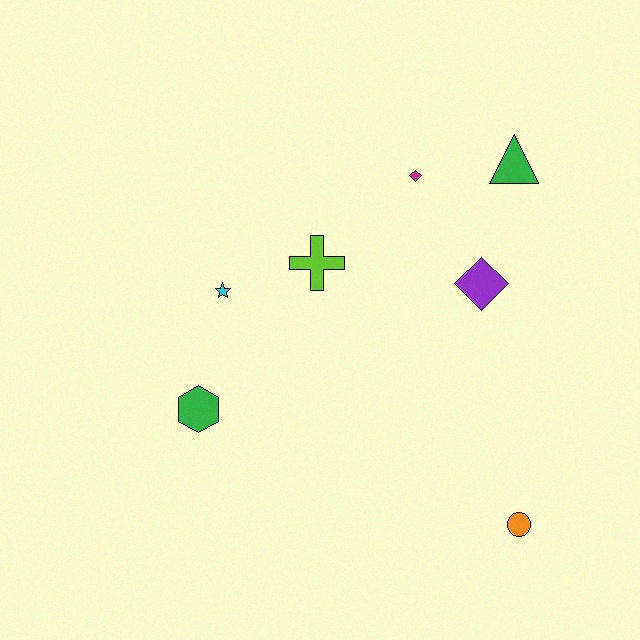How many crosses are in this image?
There is 1 cross.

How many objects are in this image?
There are 7 objects.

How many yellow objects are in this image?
There are no yellow objects.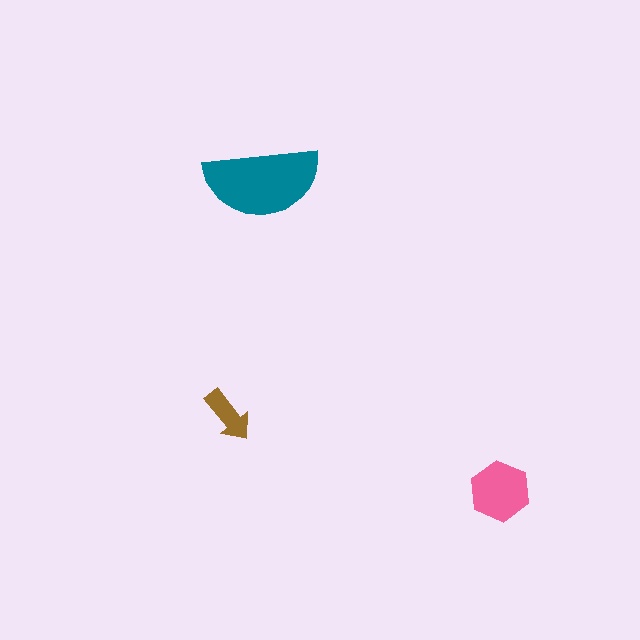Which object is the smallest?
The brown arrow.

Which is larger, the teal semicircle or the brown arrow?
The teal semicircle.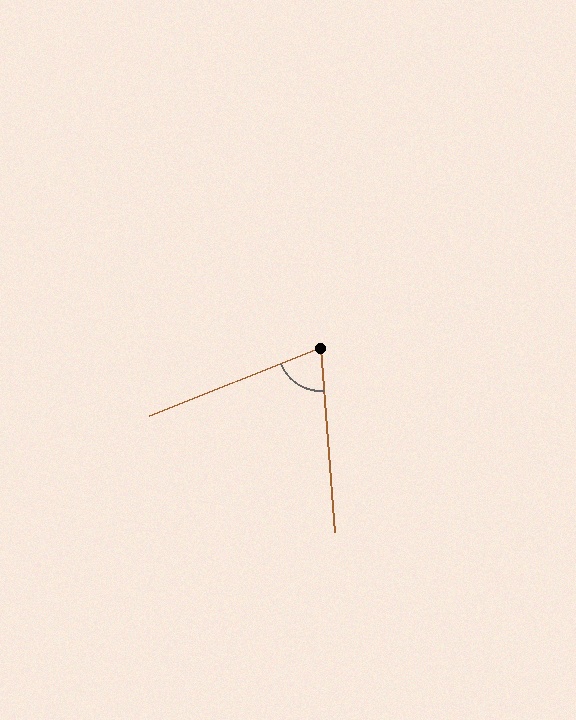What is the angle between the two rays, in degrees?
Approximately 73 degrees.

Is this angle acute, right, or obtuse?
It is acute.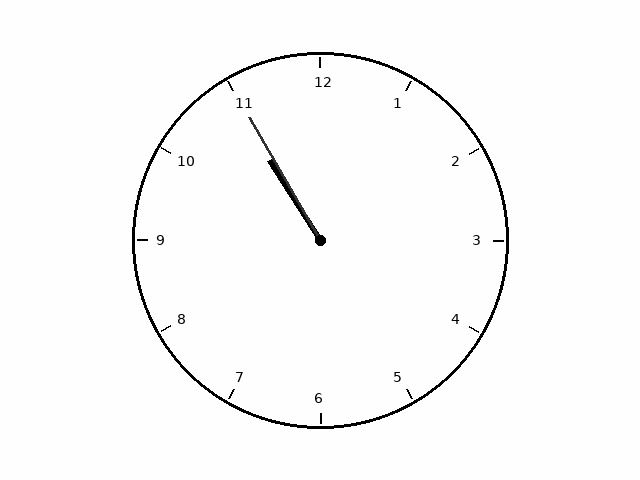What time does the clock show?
10:55.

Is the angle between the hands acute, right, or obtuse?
It is acute.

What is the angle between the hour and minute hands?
Approximately 2 degrees.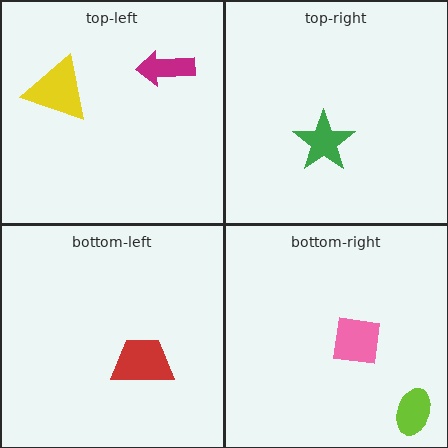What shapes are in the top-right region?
The green star.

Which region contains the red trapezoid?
The bottom-left region.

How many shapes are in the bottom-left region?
1.